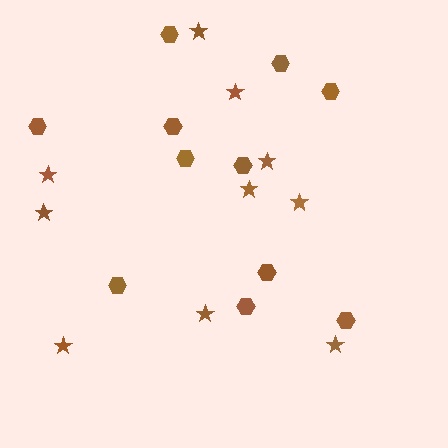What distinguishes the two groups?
There are 2 groups: one group of stars (10) and one group of hexagons (11).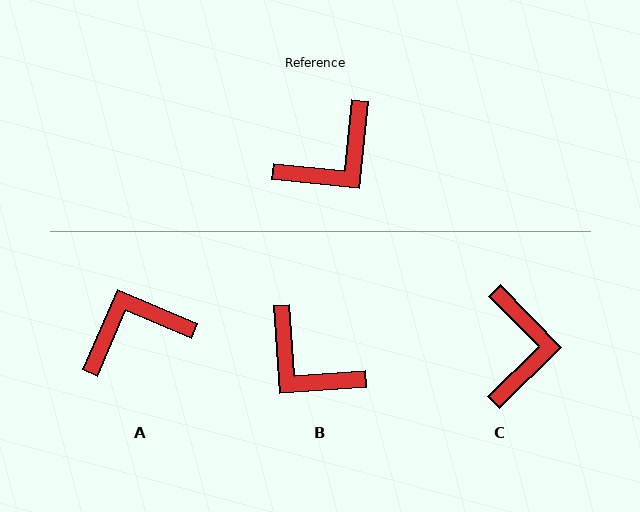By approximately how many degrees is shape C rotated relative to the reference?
Approximately 51 degrees counter-clockwise.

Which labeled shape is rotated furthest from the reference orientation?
A, about 163 degrees away.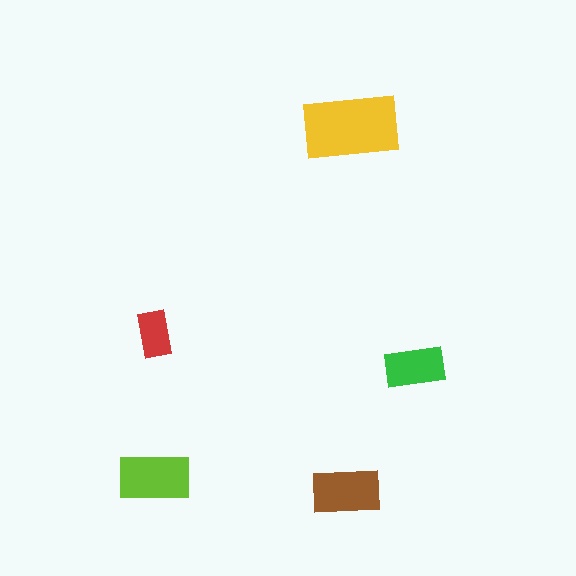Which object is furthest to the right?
The green rectangle is rightmost.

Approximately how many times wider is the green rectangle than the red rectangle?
About 1.5 times wider.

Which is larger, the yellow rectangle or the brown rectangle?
The yellow one.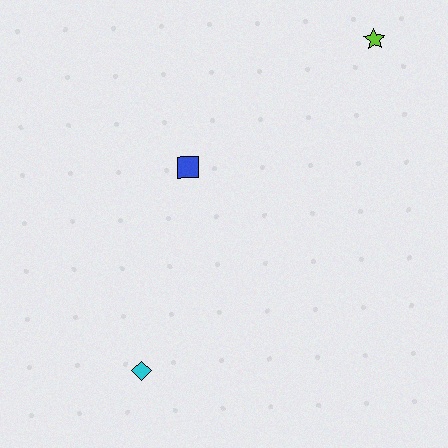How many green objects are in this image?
There are no green objects.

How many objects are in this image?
There are 3 objects.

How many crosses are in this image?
There are no crosses.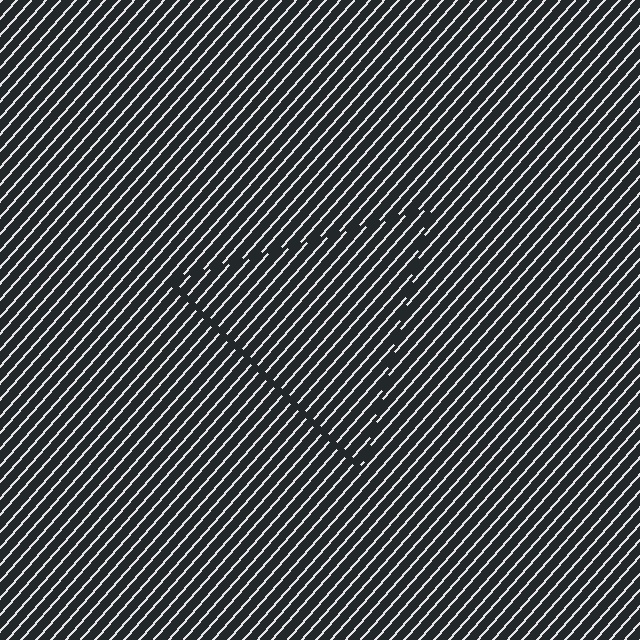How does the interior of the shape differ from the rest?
The interior of the shape contains the same grating, shifted by half a period — the contour is defined by the phase discontinuity where line-ends from the inner and outer gratings abut.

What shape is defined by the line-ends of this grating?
An illusory triangle. The interior of the shape contains the same grating, shifted by half a period — the contour is defined by the phase discontinuity where line-ends from the inner and outer gratings abut.